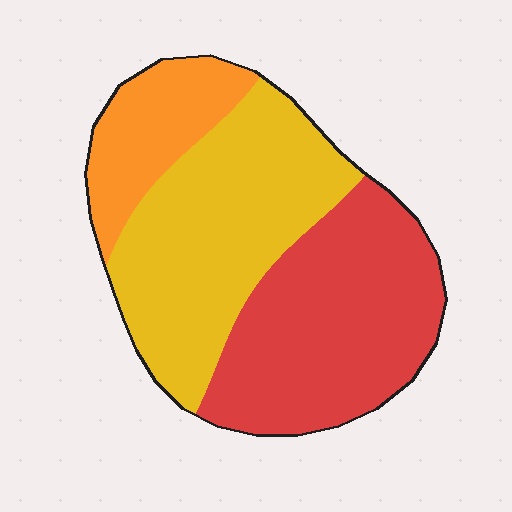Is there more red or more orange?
Red.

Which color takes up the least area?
Orange, at roughly 15%.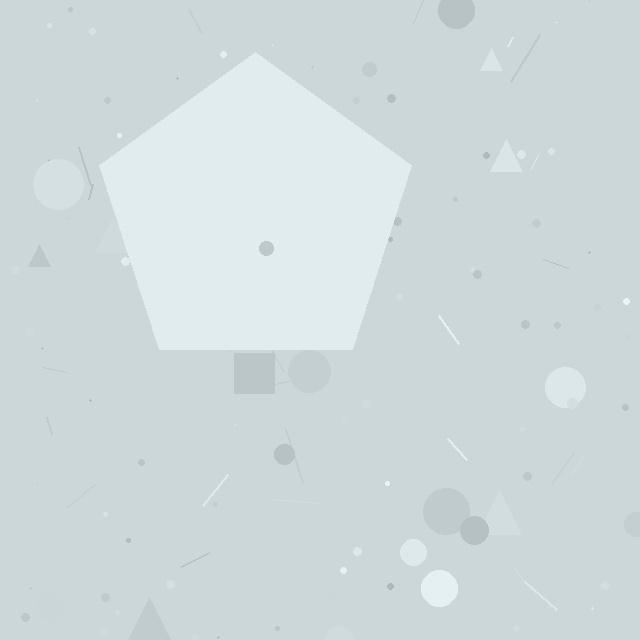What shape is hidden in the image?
A pentagon is hidden in the image.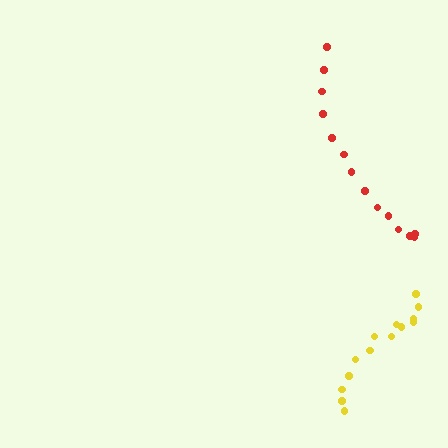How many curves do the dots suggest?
There are 2 distinct paths.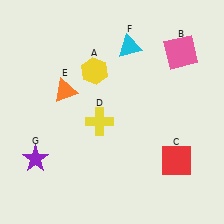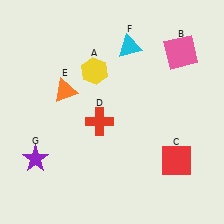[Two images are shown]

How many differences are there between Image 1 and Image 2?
There is 1 difference between the two images.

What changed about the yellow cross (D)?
In Image 1, D is yellow. In Image 2, it changed to red.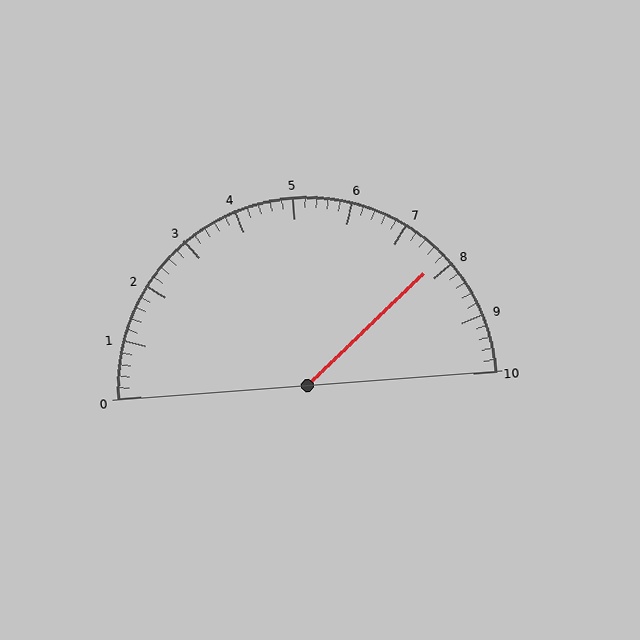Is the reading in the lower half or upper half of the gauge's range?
The reading is in the upper half of the range (0 to 10).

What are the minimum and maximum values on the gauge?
The gauge ranges from 0 to 10.